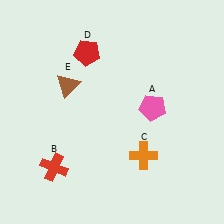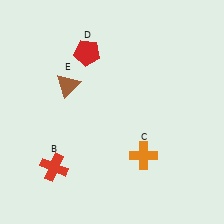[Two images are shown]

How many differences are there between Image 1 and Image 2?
There is 1 difference between the two images.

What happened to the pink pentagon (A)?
The pink pentagon (A) was removed in Image 2. It was in the top-right area of Image 1.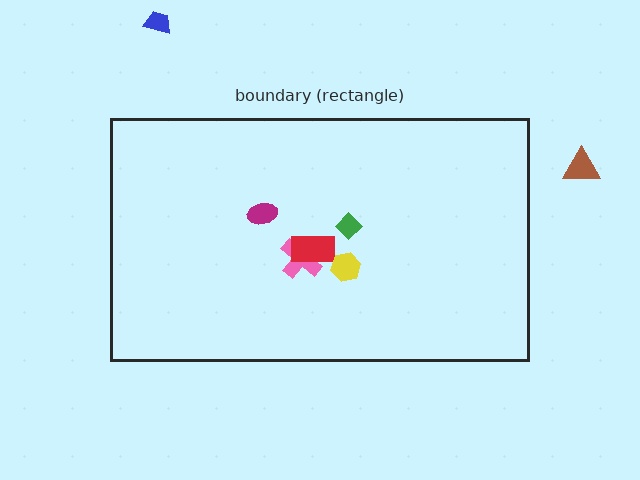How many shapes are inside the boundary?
5 inside, 2 outside.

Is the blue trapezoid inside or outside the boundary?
Outside.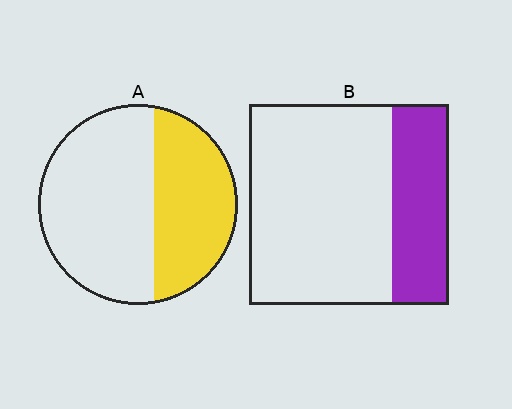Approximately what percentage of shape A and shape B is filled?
A is approximately 40% and B is approximately 30%.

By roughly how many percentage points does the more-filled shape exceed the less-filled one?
By roughly 10 percentage points (A over B).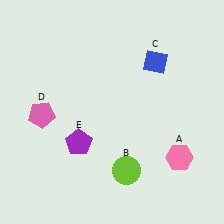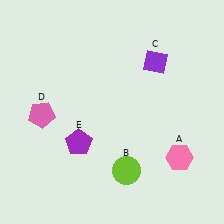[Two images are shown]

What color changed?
The diamond (C) changed from blue in Image 1 to purple in Image 2.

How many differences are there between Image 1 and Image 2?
There is 1 difference between the two images.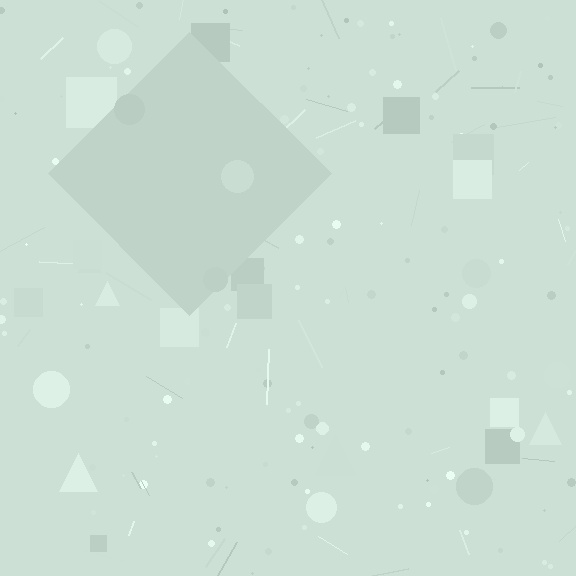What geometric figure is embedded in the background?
A diamond is embedded in the background.